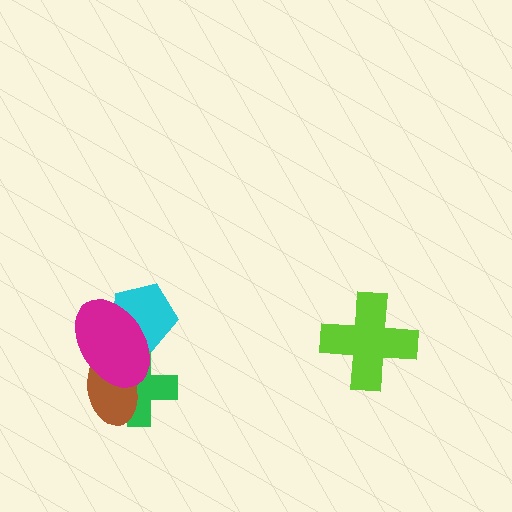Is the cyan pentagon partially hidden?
Yes, it is partially covered by another shape.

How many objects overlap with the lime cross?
0 objects overlap with the lime cross.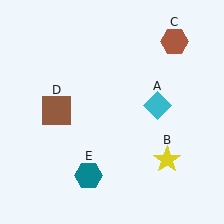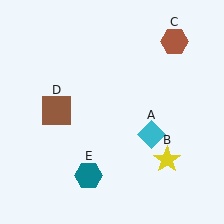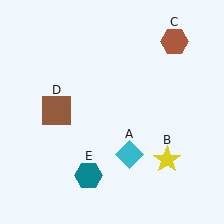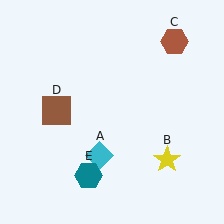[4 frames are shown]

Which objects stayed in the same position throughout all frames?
Yellow star (object B) and brown hexagon (object C) and brown square (object D) and teal hexagon (object E) remained stationary.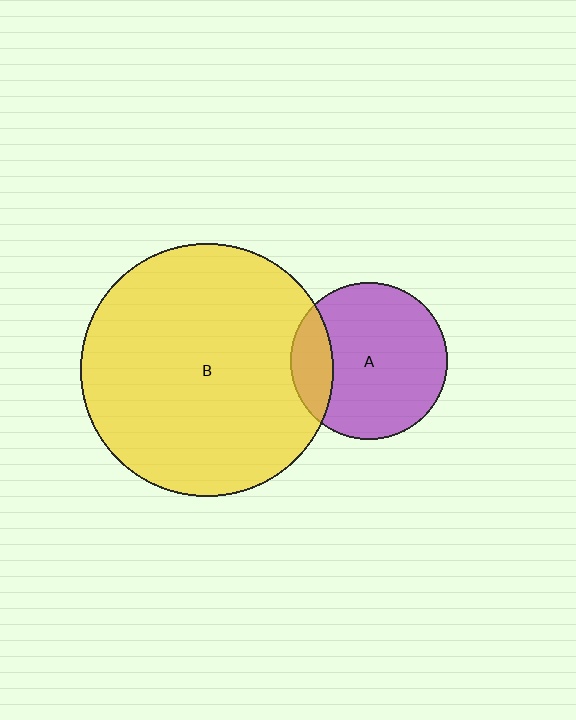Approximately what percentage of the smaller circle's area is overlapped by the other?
Approximately 20%.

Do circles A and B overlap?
Yes.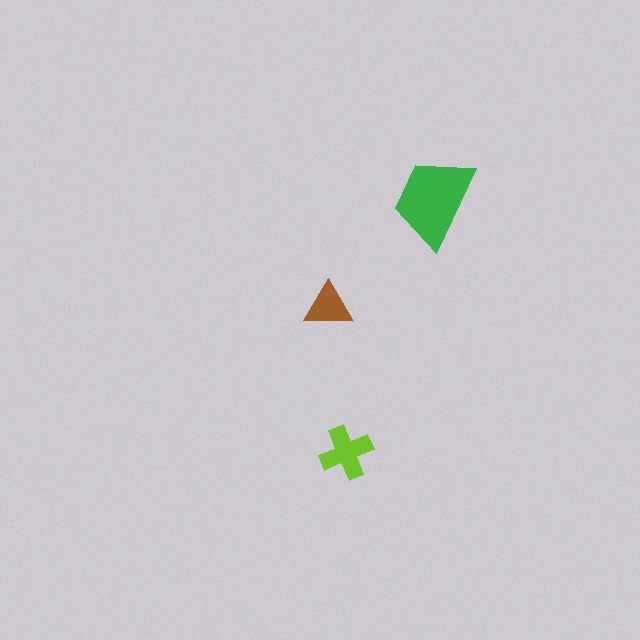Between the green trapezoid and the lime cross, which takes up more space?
The green trapezoid.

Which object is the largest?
The green trapezoid.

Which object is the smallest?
The brown triangle.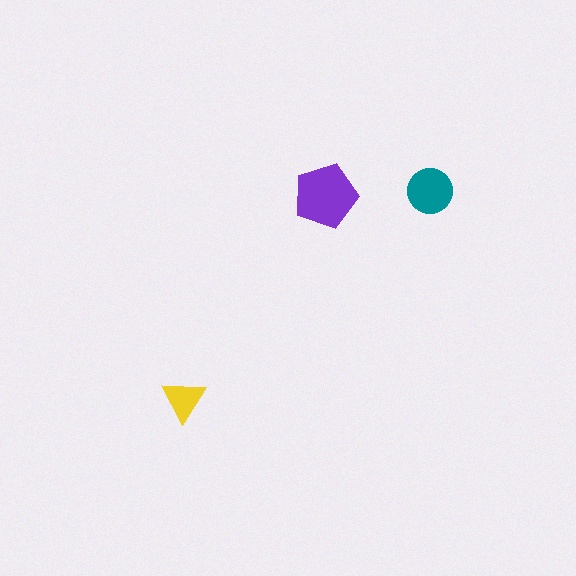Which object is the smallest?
The yellow triangle.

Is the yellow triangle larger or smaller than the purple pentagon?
Smaller.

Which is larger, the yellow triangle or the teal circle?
The teal circle.